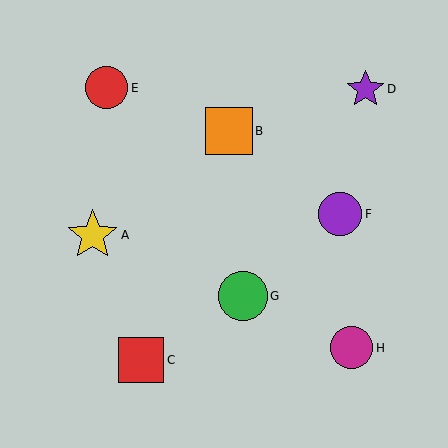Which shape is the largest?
The yellow star (labeled A) is the largest.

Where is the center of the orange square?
The center of the orange square is at (229, 131).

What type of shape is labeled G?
Shape G is a green circle.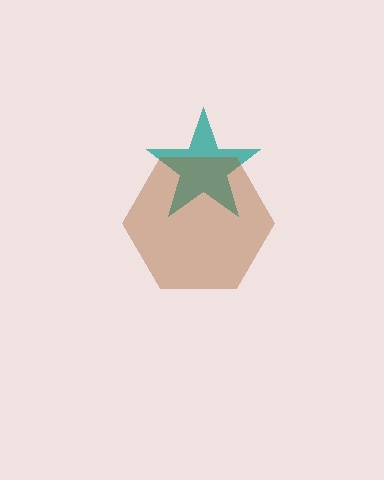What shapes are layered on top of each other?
The layered shapes are: a teal star, a brown hexagon.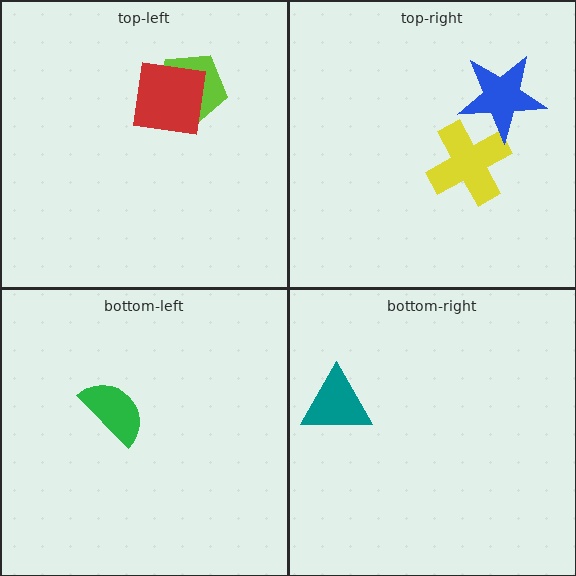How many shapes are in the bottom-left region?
1.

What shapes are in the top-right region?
The yellow cross, the blue star.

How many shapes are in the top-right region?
2.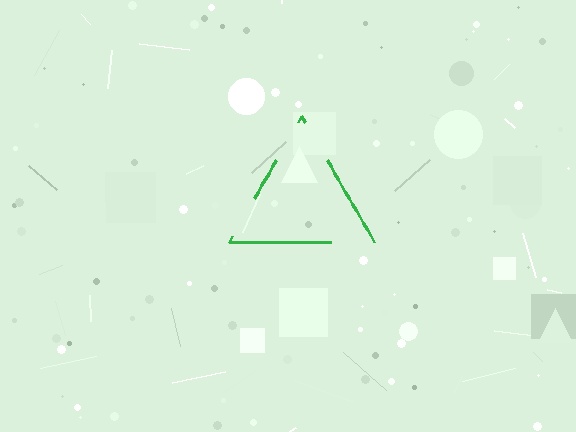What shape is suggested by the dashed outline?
The dashed outline suggests a triangle.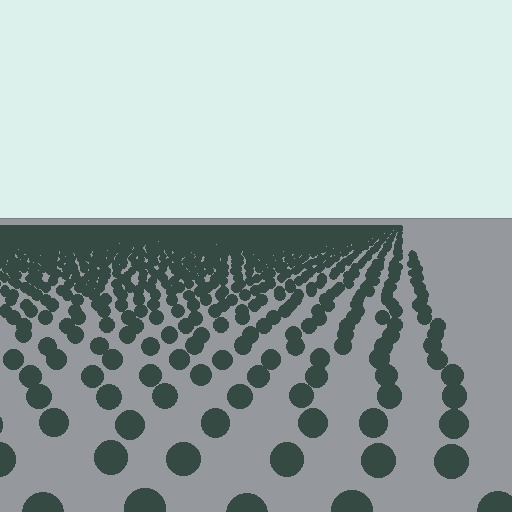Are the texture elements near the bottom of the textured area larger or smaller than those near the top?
Larger. Near the bottom, elements are closer to the viewer and appear at a bigger on-screen size.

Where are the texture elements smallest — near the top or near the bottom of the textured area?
Near the top.